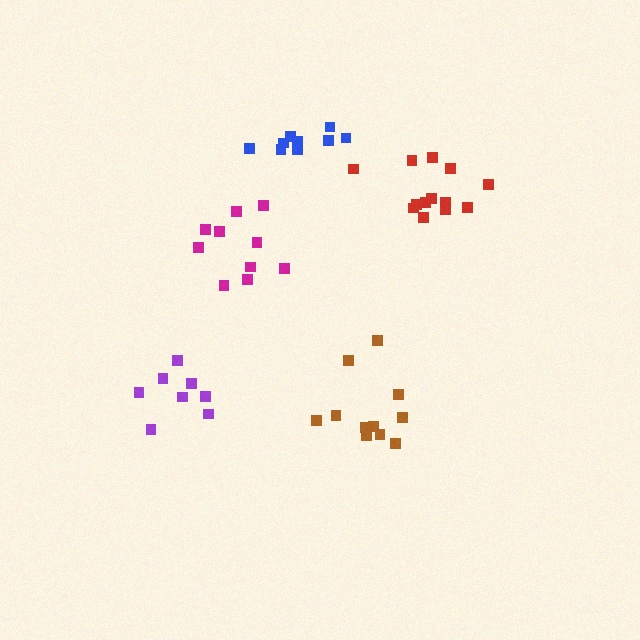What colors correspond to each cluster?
The clusters are colored: purple, red, magenta, blue, brown.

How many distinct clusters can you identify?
There are 5 distinct clusters.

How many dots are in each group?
Group 1: 8 dots, Group 2: 13 dots, Group 3: 10 dots, Group 4: 9 dots, Group 5: 11 dots (51 total).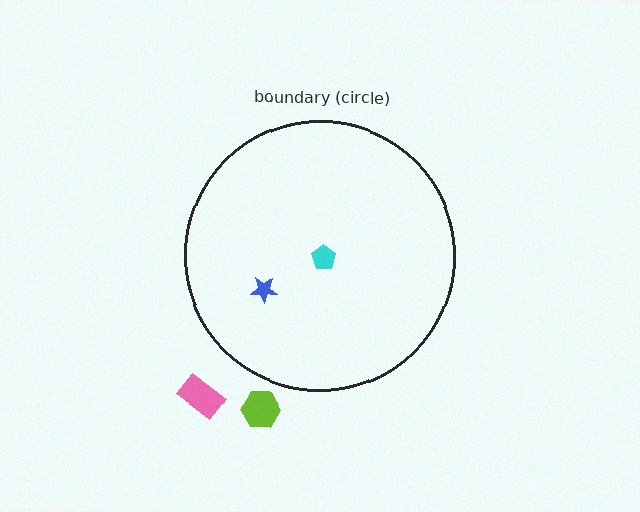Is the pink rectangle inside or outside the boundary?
Outside.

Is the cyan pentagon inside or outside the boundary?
Inside.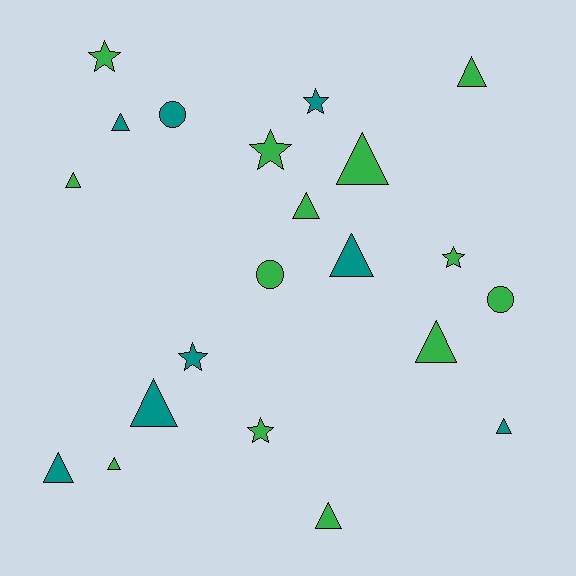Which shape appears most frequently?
Triangle, with 12 objects.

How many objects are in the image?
There are 21 objects.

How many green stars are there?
There are 4 green stars.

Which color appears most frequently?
Green, with 13 objects.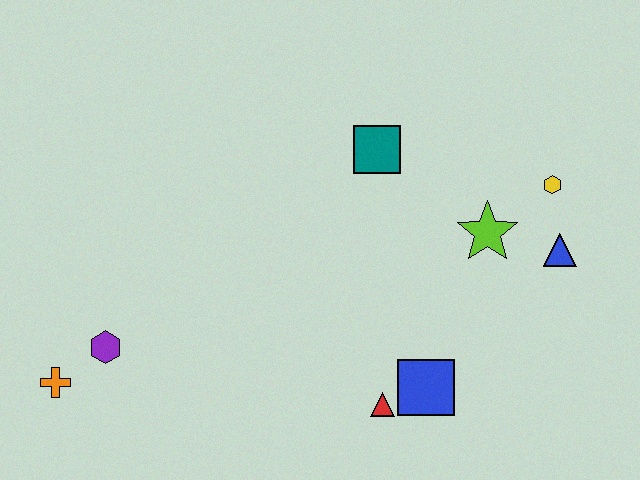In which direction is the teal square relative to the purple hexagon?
The teal square is to the right of the purple hexagon.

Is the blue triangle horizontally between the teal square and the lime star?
No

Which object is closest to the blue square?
The red triangle is closest to the blue square.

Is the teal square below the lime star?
No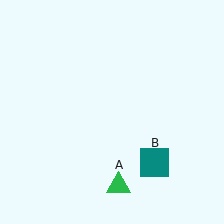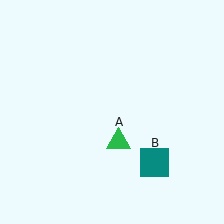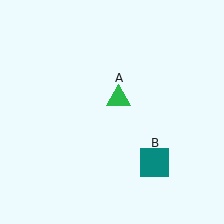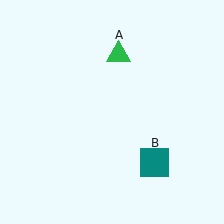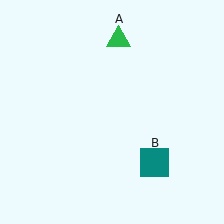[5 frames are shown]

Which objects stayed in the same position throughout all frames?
Teal square (object B) remained stationary.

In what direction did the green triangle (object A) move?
The green triangle (object A) moved up.